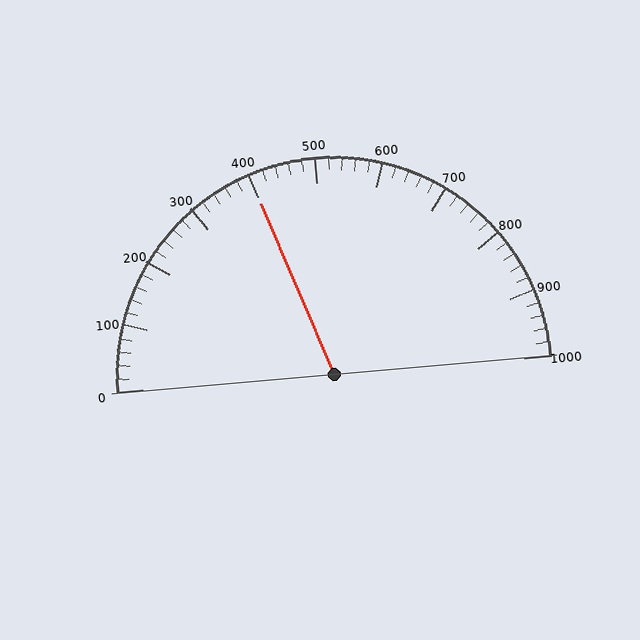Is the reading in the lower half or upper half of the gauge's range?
The reading is in the lower half of the range (0 to 1000).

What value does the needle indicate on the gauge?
The needle indicates approximately 400.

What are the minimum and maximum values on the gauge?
The gauge ranges from 0 to 1000.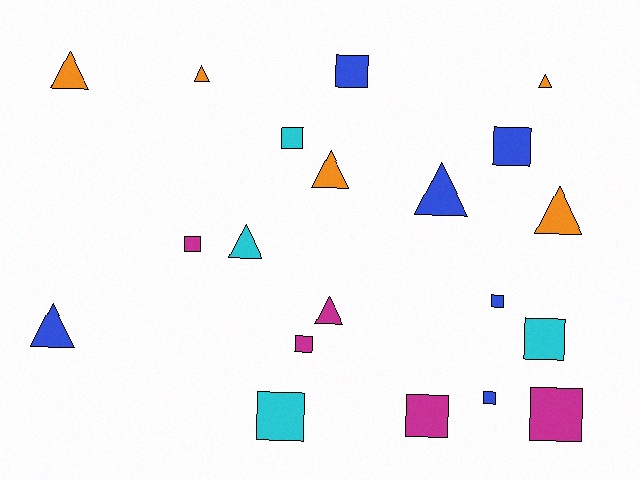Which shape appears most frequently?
Square, with 11 objects.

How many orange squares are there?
There are no orange squares.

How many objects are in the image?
There are 20 objects.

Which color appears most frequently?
Blue, with 6 objects.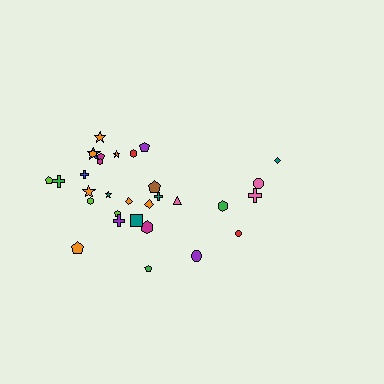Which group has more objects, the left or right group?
The left group.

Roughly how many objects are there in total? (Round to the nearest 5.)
Roughly 30 objects in total.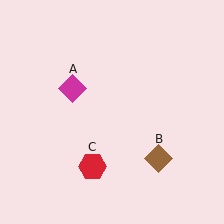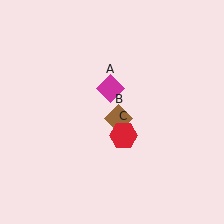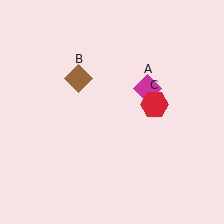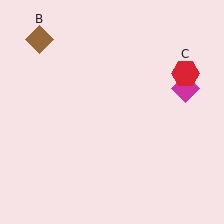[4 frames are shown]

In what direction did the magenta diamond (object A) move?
The magenta diamond (object A) moved right.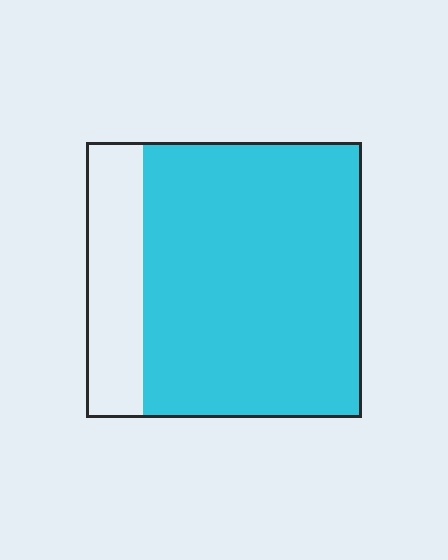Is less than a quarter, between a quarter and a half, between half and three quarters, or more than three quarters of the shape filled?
More than three quarters.